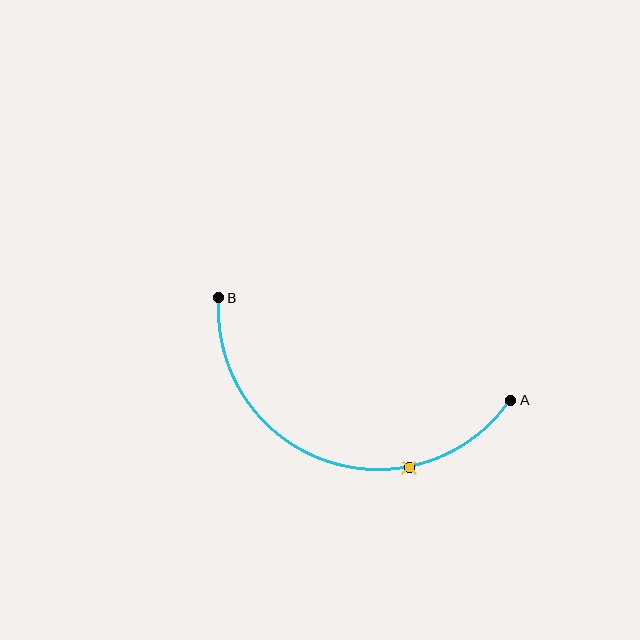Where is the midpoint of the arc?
The arc midpoint is the point on the curve farthest from the straight line joining A and B. It sits below that line.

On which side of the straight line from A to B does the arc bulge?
The arc bulges below the straight line connecting A and B.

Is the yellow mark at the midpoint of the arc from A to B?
No. The yellow mark lies on the arc but is closer to endpoint A. The arc midpoint would be at the point on the curve equidistant along the arc from both A and B.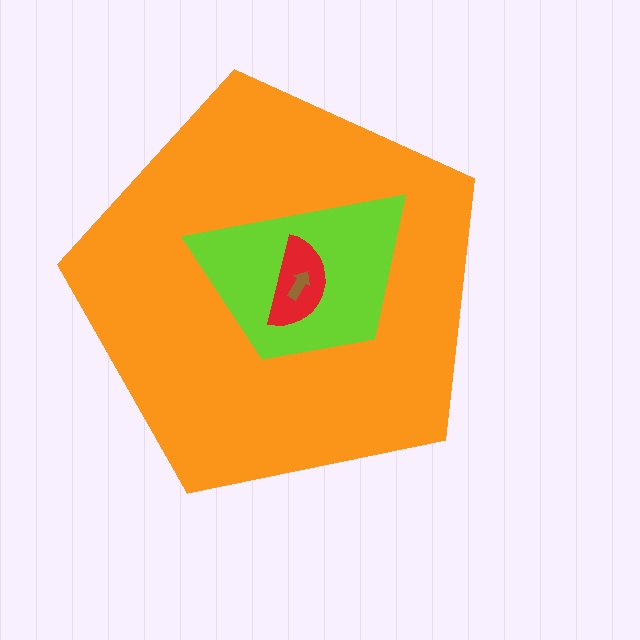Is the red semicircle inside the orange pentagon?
Yes.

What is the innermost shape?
The brown arrow.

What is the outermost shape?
The orange pentagon.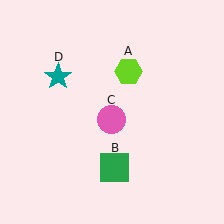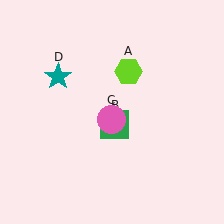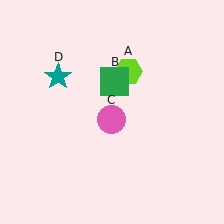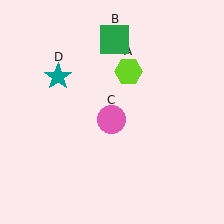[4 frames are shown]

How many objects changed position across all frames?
1 object changed position: green square (object B).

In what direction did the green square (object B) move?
The green square (object B) moved up.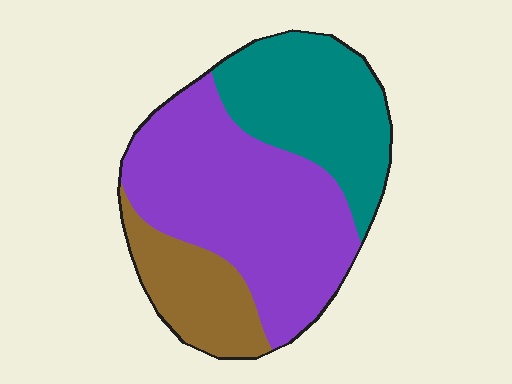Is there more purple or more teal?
Purple.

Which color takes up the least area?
Brown, at roughly 20%.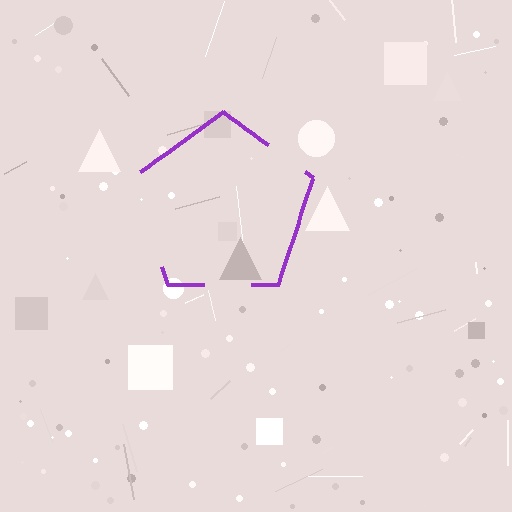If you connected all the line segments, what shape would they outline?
They would outline a pentagon.